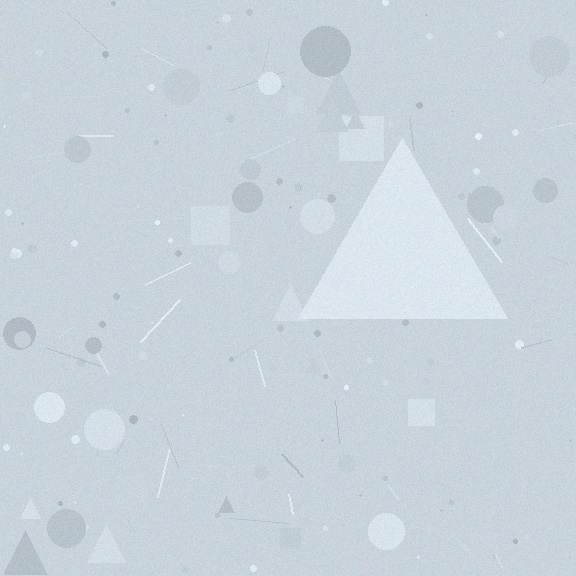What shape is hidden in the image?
A triangle is hidden in the image.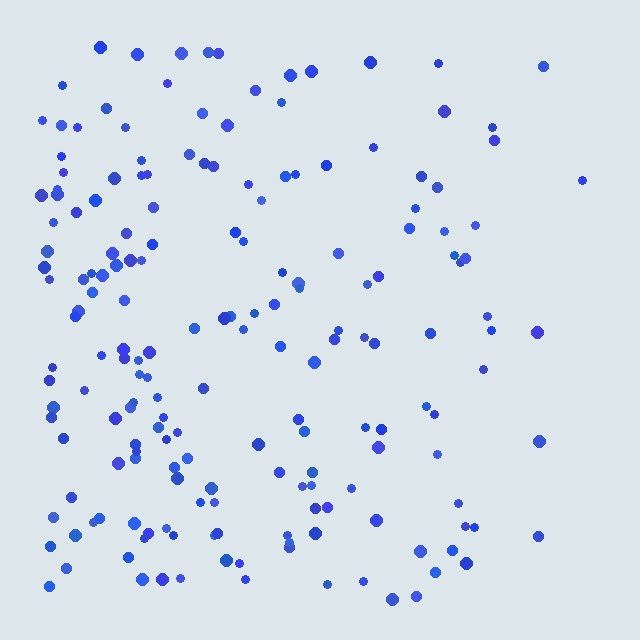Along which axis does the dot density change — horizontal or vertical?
Horizontal.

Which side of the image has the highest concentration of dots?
The left.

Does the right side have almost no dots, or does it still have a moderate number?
Still a moderate number, just noticeably fewer than the left.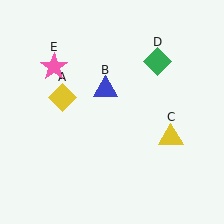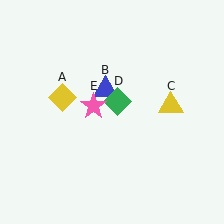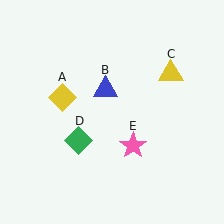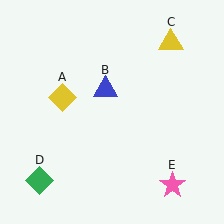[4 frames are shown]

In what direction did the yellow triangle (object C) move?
The yellow triangle (object C) moved up.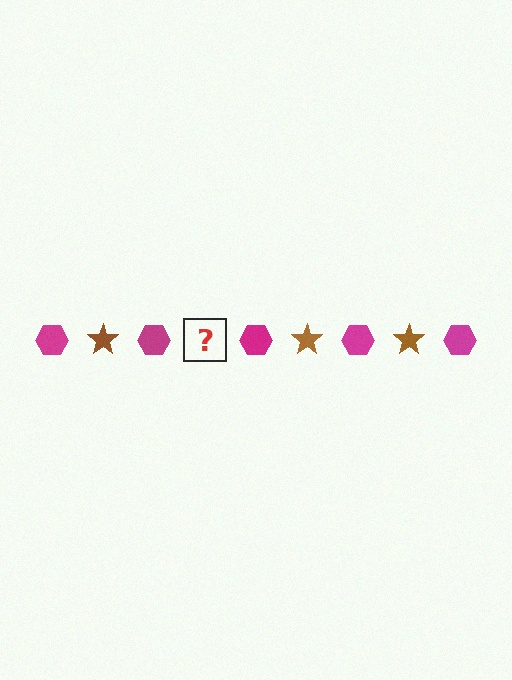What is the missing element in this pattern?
The missing element is a brown star.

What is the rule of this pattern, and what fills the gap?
The rule is that the pattern alternates between magenta hexagon and brown star. The gap should be filled with a brown star.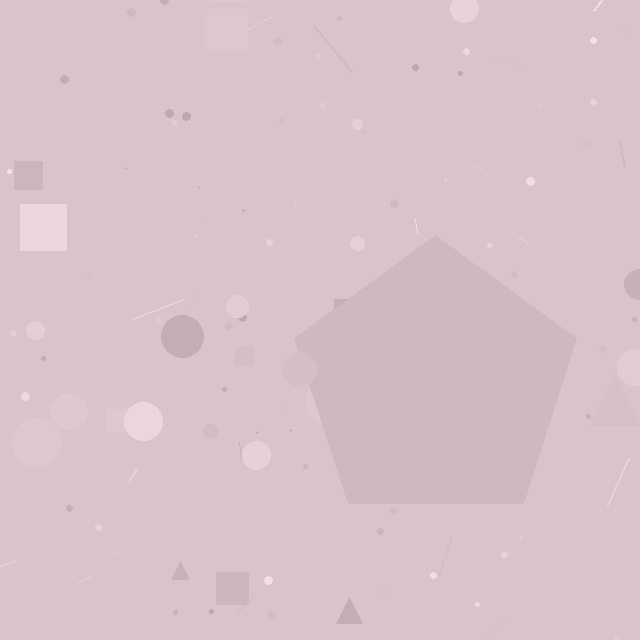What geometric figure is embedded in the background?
A pentagon is embedded in the background.